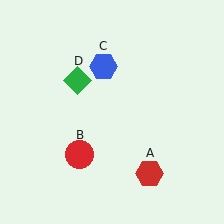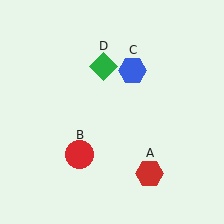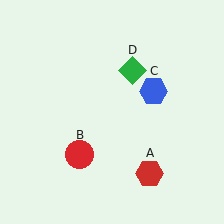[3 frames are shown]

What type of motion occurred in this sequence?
The blue hexagon (object C), green diamond (object D) rotated clockwise around the center of the scene.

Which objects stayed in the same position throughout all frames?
Red hexagon (object A) and red circle (object B) remained stationary.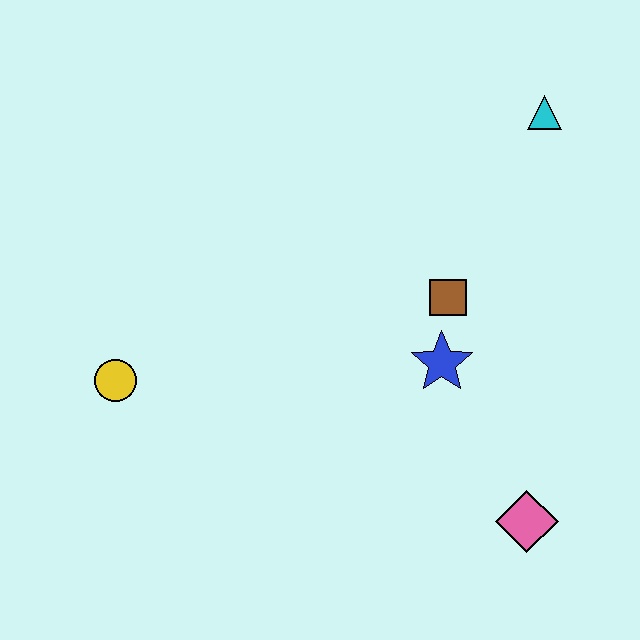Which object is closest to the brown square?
The blue star is closest to the brown square.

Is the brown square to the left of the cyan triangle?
Yes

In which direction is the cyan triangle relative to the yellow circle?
The cyan triangle is to the right of the yellow circle.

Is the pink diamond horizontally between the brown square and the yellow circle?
No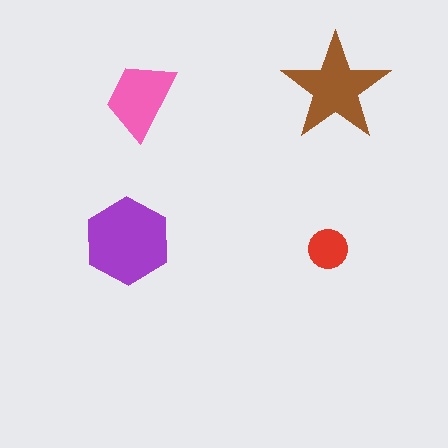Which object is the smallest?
The red circle.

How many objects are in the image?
There are 4 objects in the image.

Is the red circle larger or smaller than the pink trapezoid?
Smaller.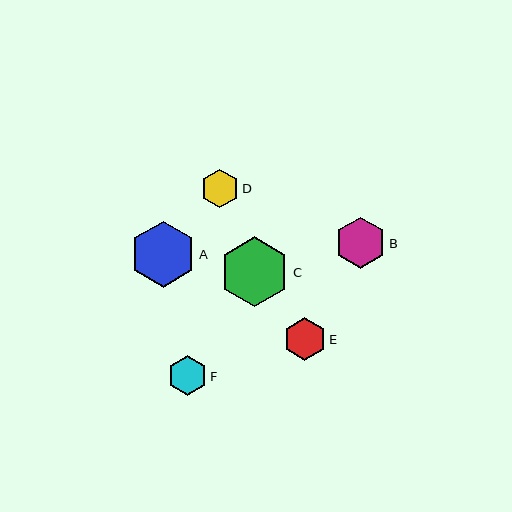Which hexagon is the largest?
Hexagon C is the largest with a size of approximately 70 pixels.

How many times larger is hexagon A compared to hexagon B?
Hexagon A is approximately 1.3 times the size of hexagon B.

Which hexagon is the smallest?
Hexagon D is the smallest with a size of approximately 39 pixels.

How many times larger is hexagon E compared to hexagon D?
Hexagon E is approximately 1.1 times the size of hexagon D.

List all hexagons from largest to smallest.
From largest to smallest: C, A, B, E, F, D.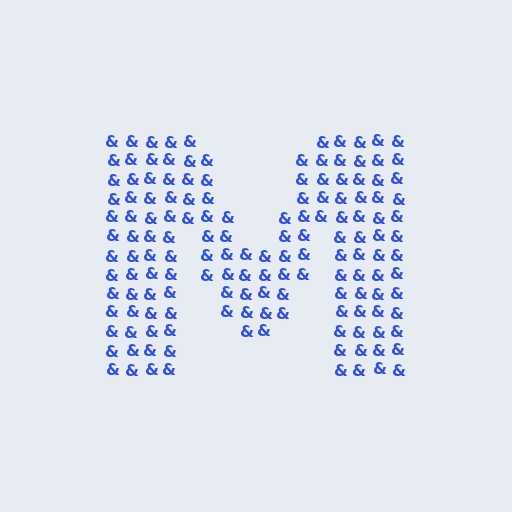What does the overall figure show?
The overall figure shows the letter M.